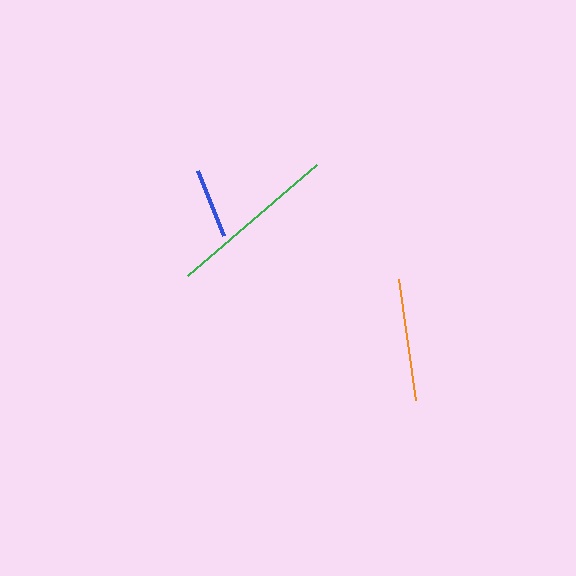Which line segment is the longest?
The green line is the longest at approximately 170 pixels.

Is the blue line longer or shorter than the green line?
The green line is longer than the blue line.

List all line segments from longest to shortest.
From longest to shortest: green, orange, blue.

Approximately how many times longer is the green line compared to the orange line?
The green line is approximately 1.4 times the length of the orange line.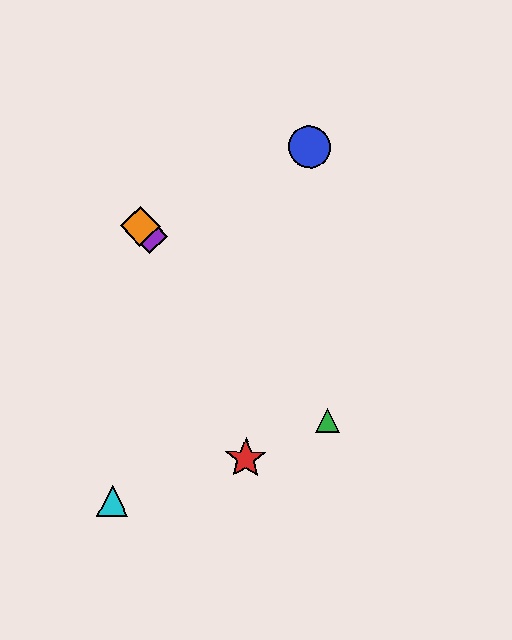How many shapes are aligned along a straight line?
4 shapes (the green triangle, the yellow diamond, the purple diamond, the orange diamond) are aligned along a straight line.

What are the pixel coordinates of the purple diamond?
The purple diamond is at (150, 237).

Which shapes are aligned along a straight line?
The green triangle, the yellow diamond, the purple diamond, the orange diamond are aligned along a straight line.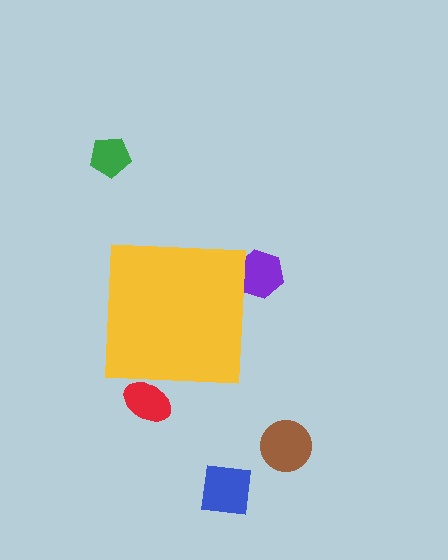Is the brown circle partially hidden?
No, the brown circle is fully visible.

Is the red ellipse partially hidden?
Yes, the red ellipse is partially hidden behind the yellow square.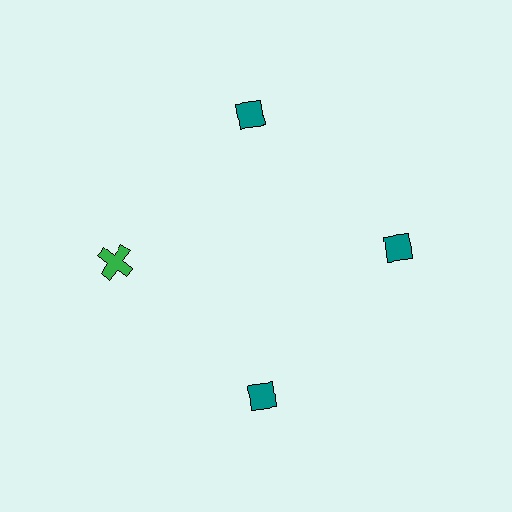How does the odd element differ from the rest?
It differs in both color (green instead of teal) and shape (cross instead of diamond).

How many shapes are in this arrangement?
There are 4 shapes arranged in a ring pattern.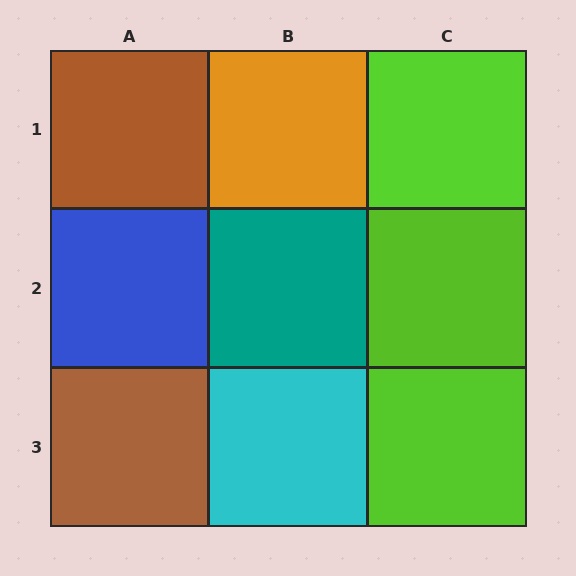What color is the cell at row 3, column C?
Lime.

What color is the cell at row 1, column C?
Lime.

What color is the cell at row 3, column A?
Brown.